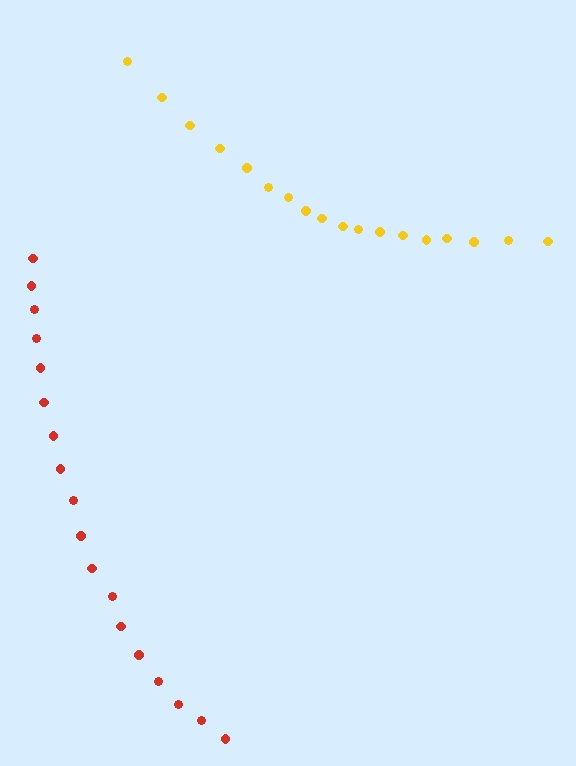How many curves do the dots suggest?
There are 2 distinct paths.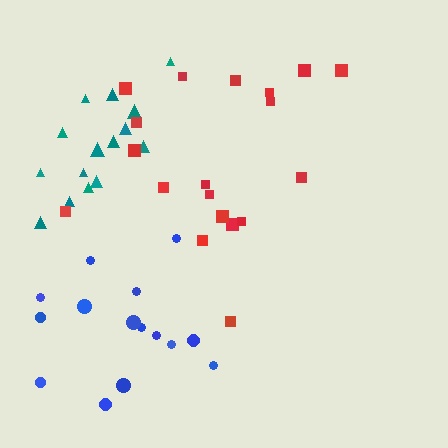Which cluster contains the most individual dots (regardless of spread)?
Red (19).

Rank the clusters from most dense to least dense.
teal, blue, red.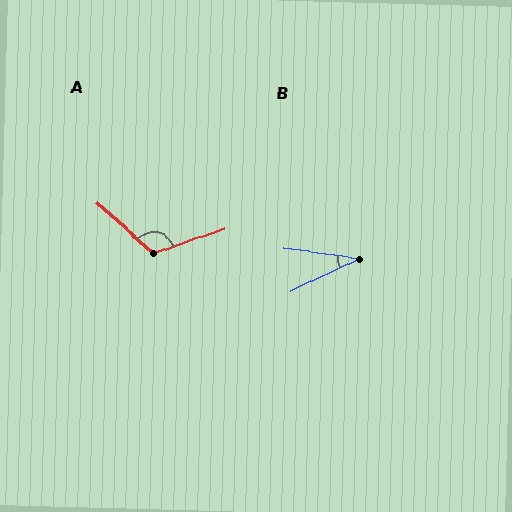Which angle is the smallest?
B, at approximately 34 degrees.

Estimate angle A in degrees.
Approximately 119 degrees.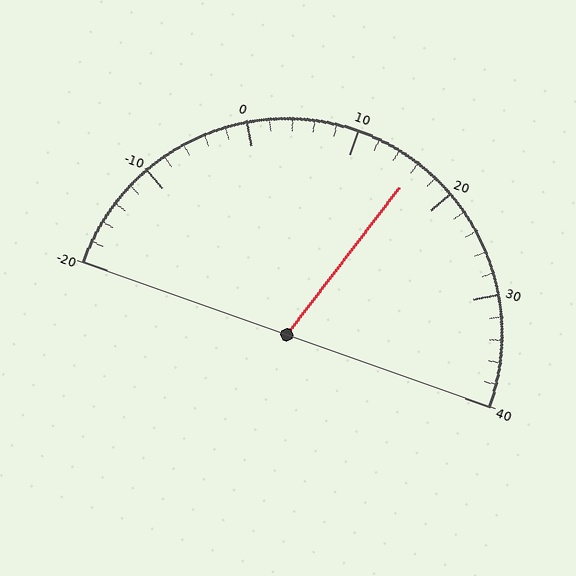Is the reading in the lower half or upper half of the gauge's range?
The reading is in the upper half of the range (-20 to 40).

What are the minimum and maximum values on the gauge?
The gauge ranges from -20 to 40.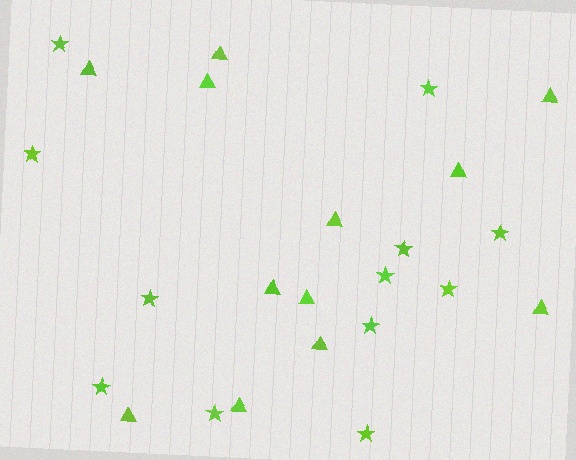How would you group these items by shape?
There are 2 groups: one group of triangles (12) and one group of stars (12).